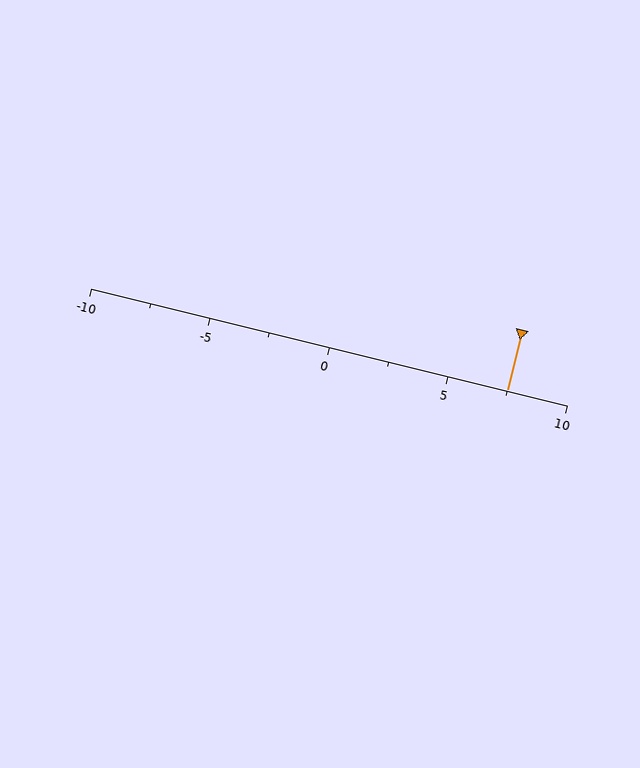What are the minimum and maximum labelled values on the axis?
The axis runs from -10 to 10.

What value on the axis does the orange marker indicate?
The marker indicates approximately 7.5.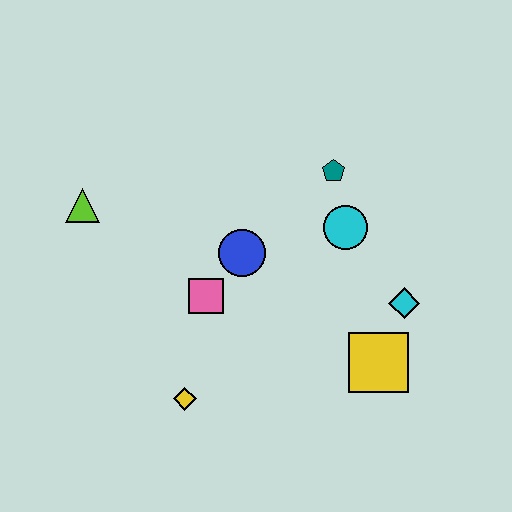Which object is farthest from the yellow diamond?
The teal pentagon is farthest from the yellow diamond.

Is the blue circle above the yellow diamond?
Yes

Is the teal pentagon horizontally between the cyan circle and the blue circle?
Yes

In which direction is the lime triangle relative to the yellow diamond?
The lime triangle is above the yellow diamond.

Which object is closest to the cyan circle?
The teal pentagon is closest to the cyan circle.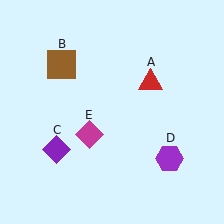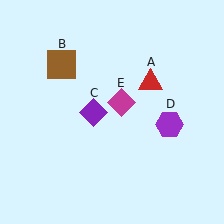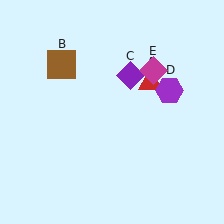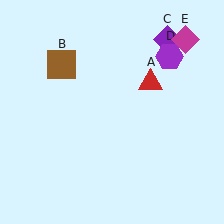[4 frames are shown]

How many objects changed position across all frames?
3 objects changed position: purple diamond (object C), purple hexagon (object D), magenta diamond (object E).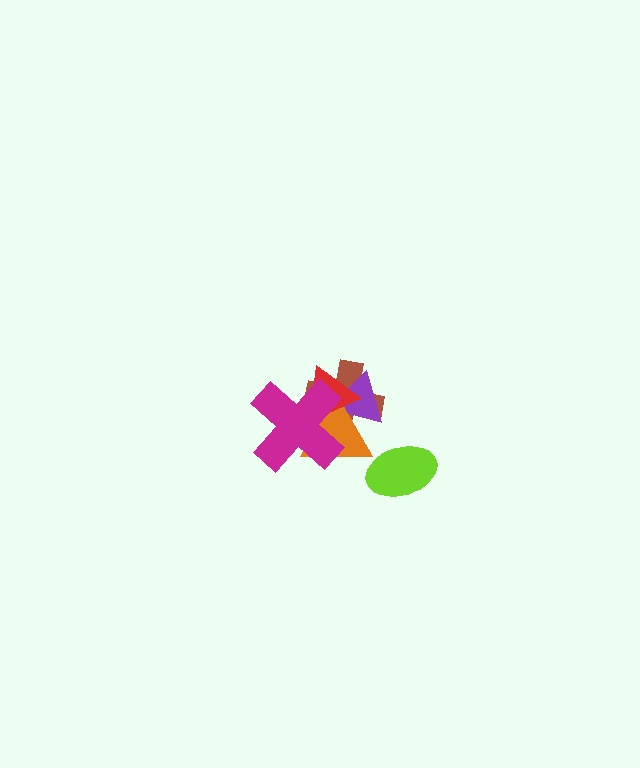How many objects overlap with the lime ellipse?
0 objects overlap with the lime ellipse.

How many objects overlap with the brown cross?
4 objects overlap with the brown cross.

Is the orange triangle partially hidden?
Yes, it is partially covered by another shape.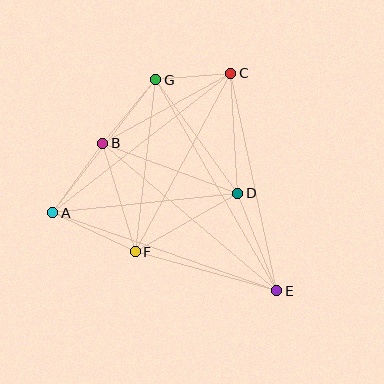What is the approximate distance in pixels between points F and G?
The distance between F and G is approximately 173 pixels.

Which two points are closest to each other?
Points C and G are closest to each other.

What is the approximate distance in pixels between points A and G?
The distance between A and G is approximately 168 pixels.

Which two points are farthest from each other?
Points E and G are farthest from each other.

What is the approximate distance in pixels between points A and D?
The distance between A and D is approximately 186 pixels.